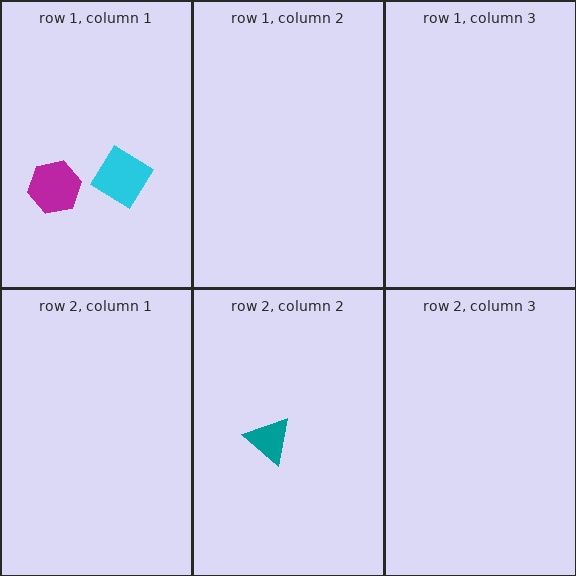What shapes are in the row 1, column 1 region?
The cyan diamond, the magenta hexagon.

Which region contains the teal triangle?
The row 2, column 2 region.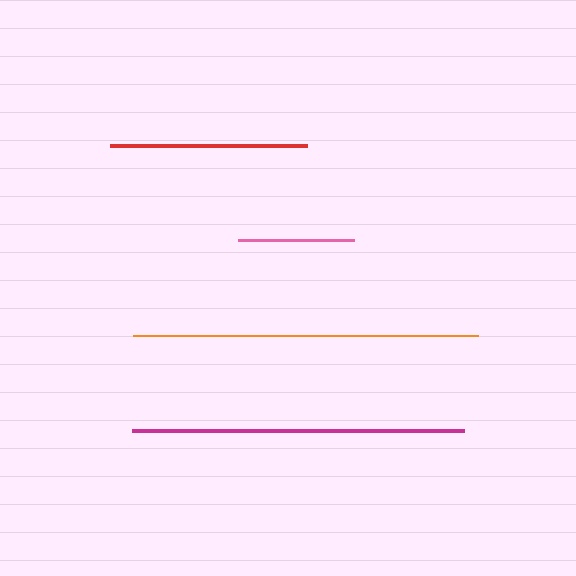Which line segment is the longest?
The orange line is the longest at approximately 345 pixels.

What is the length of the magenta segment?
The magenta segment is approximately 333 pixels long.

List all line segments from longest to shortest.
From longest to shortest: orange, magenta, red, pink.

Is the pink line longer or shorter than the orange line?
The orange line is longer than the pink line.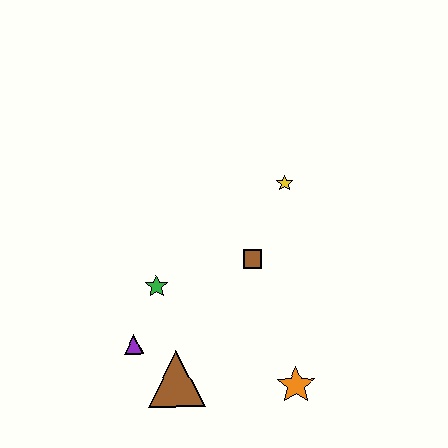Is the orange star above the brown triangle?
No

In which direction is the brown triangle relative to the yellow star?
The brown triangle is below the yellow star.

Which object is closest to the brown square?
The yellow star is closest to the brown square.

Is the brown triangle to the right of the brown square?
No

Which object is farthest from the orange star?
The yellow star is farthest from the orange star.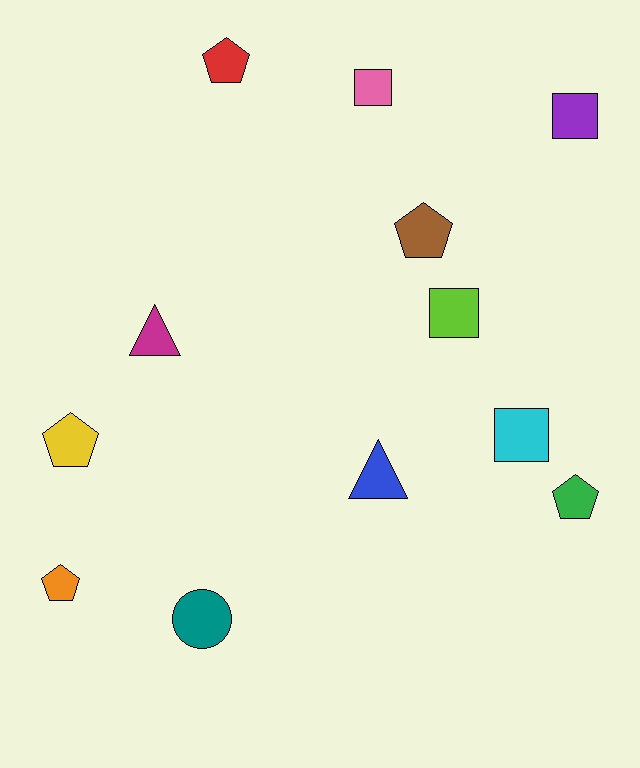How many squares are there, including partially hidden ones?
There are 4 squares.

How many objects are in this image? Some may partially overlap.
There are 12 objects.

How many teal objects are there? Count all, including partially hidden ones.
There is 1 teal object.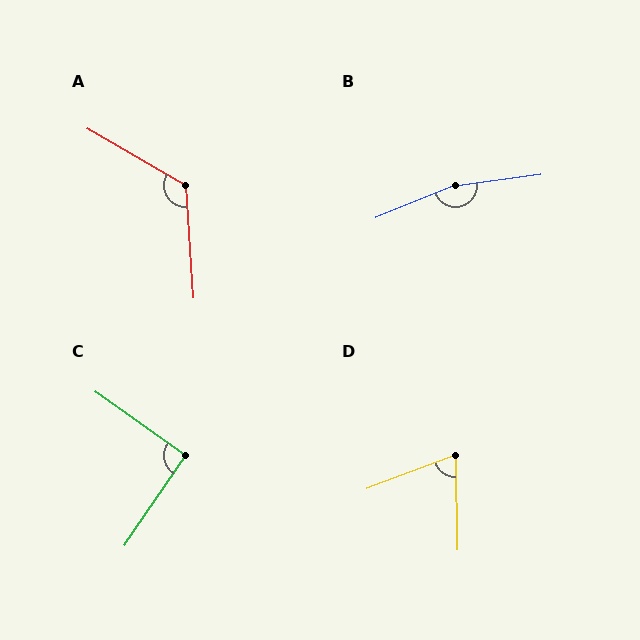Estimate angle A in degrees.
Approximately 124 degrees.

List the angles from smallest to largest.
D (70°), C (91°), A (124°), B (165°).